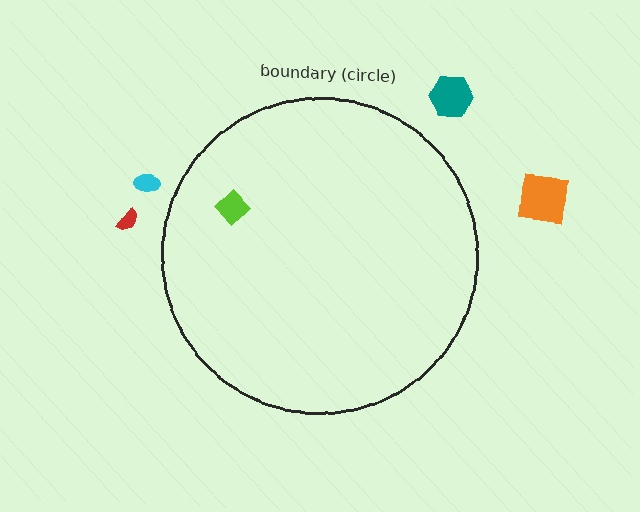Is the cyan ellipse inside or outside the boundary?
Outside.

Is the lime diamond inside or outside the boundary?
Inside.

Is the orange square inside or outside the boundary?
Outside.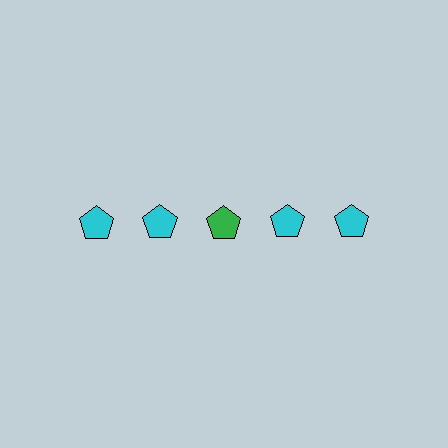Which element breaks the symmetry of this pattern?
The green pentagon in the top row, center column breaks the symmetry. All other shapes are cyan pentagons.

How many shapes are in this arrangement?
There are 5 shapes arranged in a grid pattern.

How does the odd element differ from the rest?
It has a different color: green instead of cyan.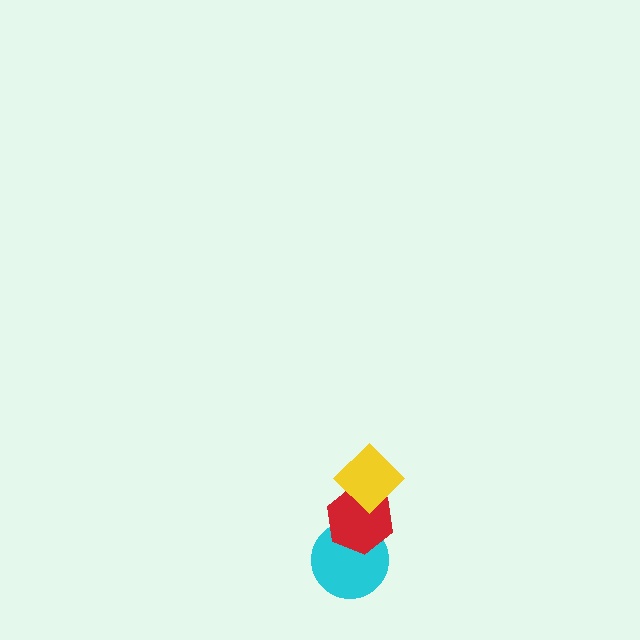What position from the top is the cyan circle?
The cyan circle is 3rd from the top.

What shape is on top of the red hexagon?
The yellow diamond is on top of the red hexagon.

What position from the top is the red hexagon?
The red hexagon is 2nd from the top.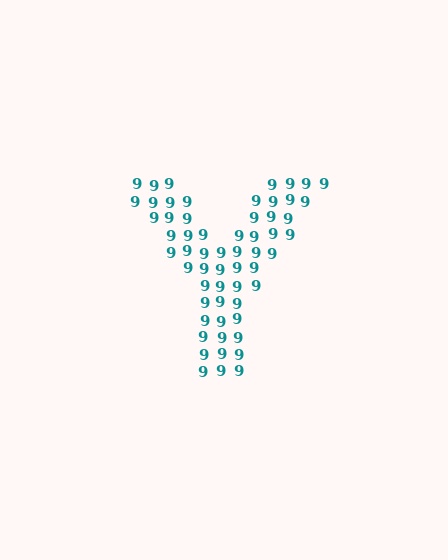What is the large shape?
The large shape is the letter Y.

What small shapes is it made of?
It is made of small digit 9's.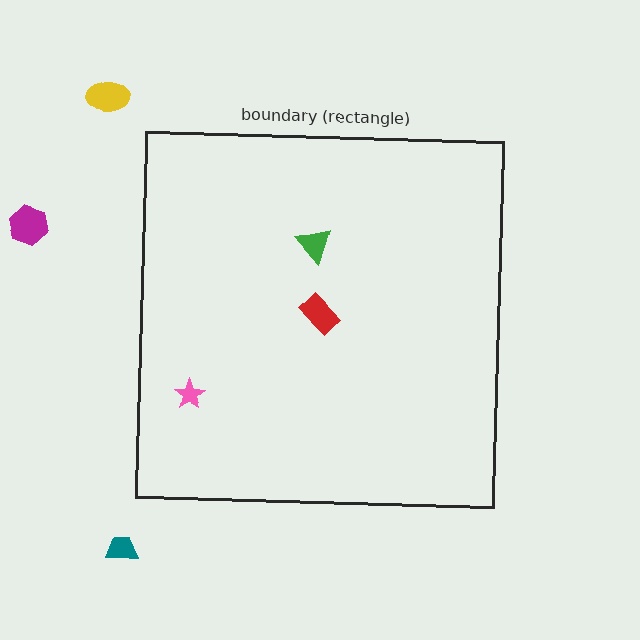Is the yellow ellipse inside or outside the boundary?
Outside.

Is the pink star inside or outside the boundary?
Inside.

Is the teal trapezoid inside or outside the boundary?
Outside.